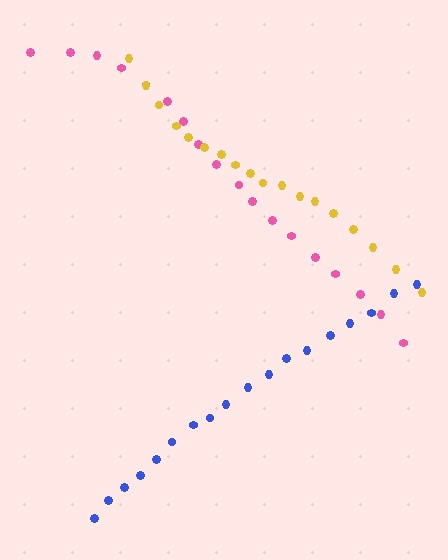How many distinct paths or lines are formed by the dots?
There are 3 distinct paths.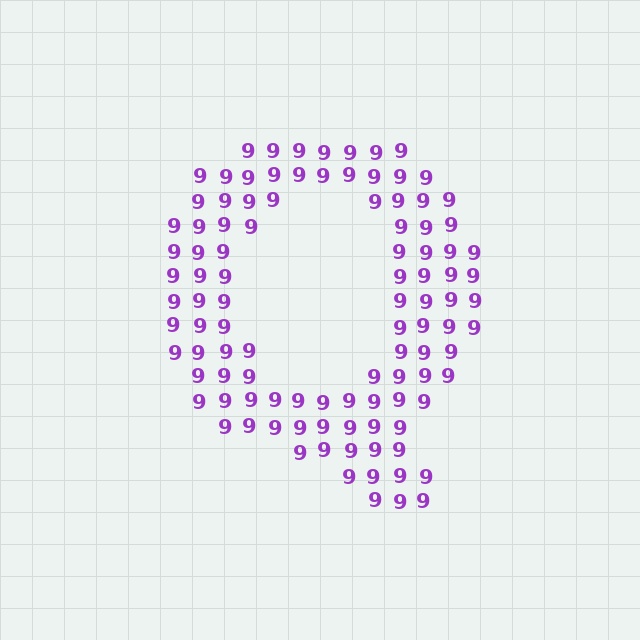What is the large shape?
The large shape is the letter Q.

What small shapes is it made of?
It is made of small digit 9's.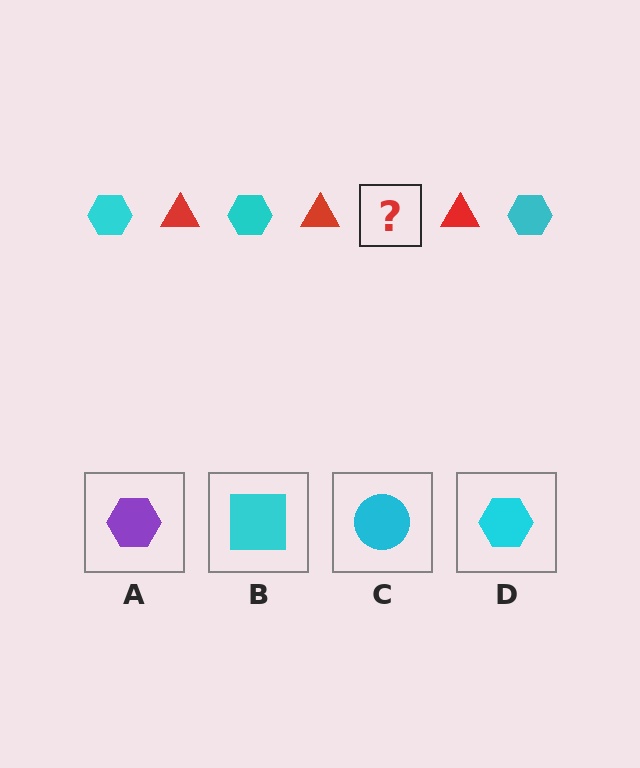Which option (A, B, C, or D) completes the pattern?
D.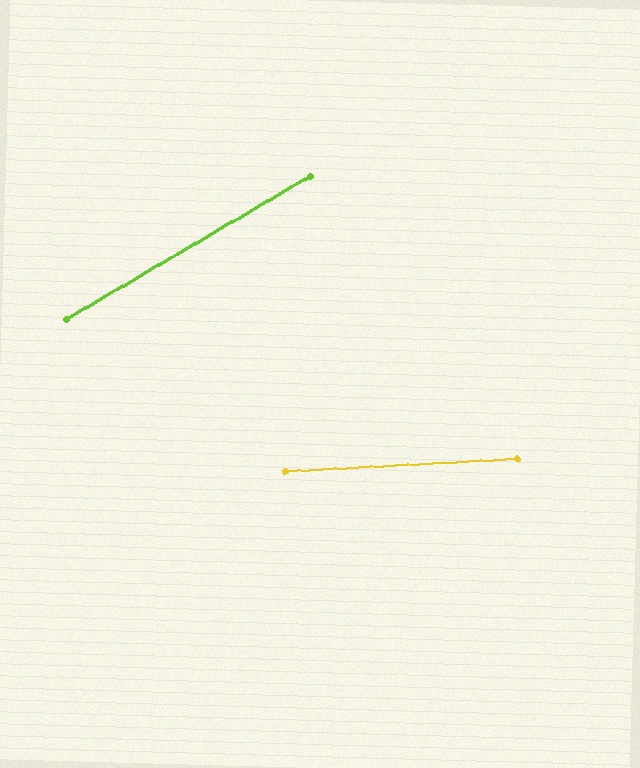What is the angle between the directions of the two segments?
Approximately 27 degrees.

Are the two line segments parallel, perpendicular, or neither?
Neither parallel nor perpendicular — they differ by about 27°.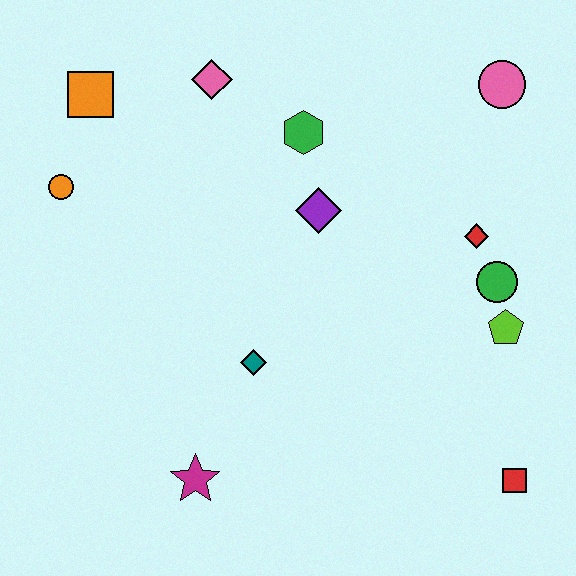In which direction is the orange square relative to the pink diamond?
The orange square is to the left of the pink diamond.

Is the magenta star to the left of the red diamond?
Yes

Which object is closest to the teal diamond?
The magenta star is closest to the teal diamond.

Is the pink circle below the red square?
No